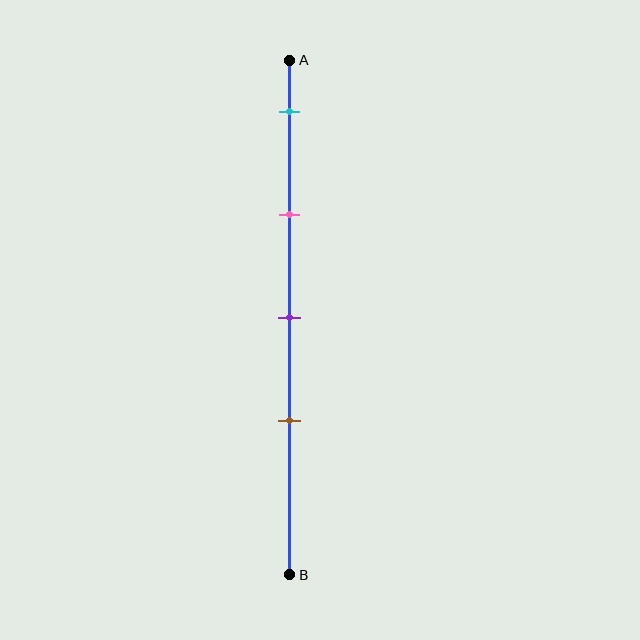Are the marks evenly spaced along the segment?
Yes, the marks are approximately evenly spaced.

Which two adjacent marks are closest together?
The purple and brown marks are the closest adjacent pair.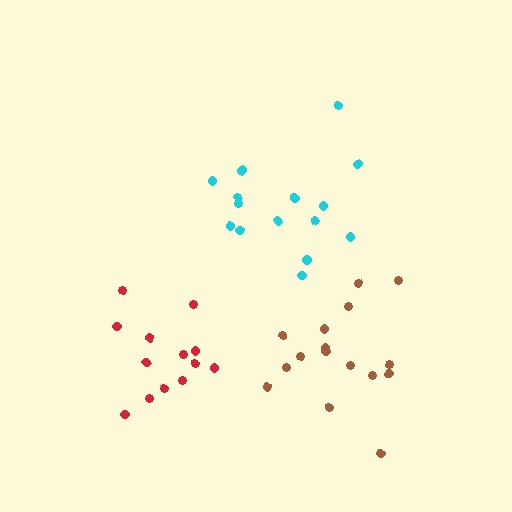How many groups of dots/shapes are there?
There are 3 groups.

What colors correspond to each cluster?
The clusters are colored: cyan, red, brown.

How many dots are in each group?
Group 1: 15 dots, Group 2: 13 dots, Group 3: 16 dots (44 total).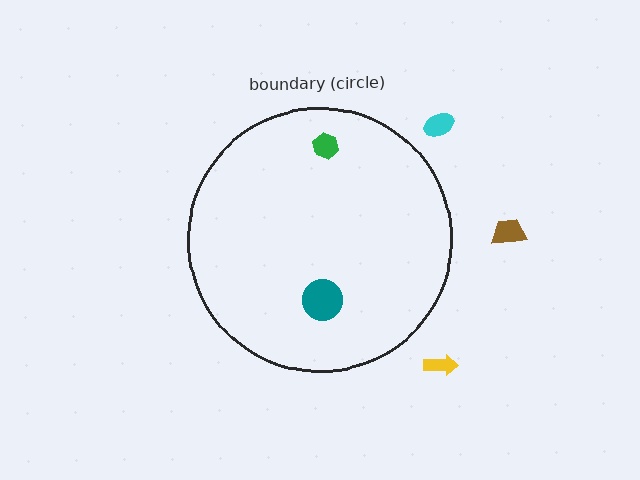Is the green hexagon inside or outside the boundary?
Inside.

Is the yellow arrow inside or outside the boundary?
Outside.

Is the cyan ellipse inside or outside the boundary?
Outside.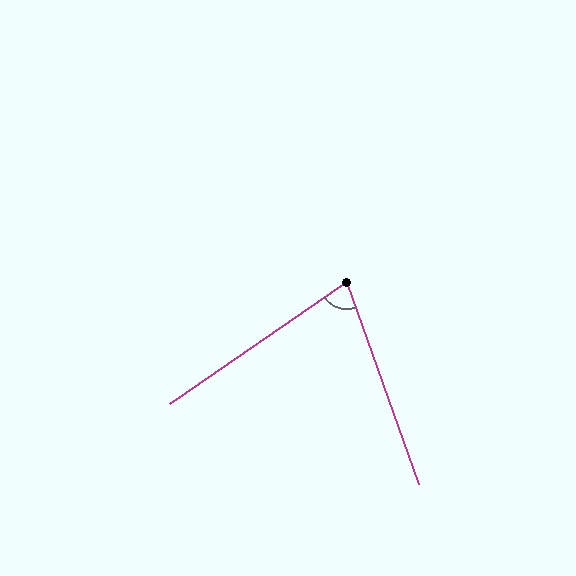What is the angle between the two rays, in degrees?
Approximately 75 degrees.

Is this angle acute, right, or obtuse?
It is acute.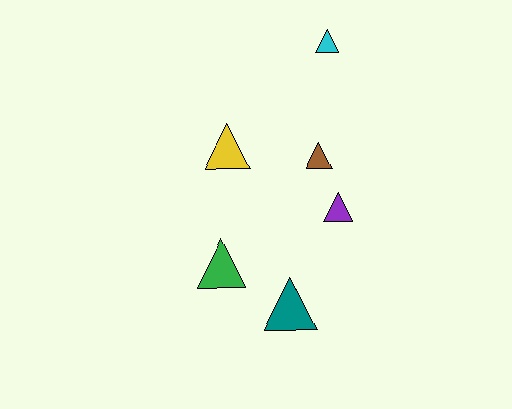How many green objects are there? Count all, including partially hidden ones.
There is 1 green object.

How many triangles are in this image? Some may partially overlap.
There are 6 triangles.